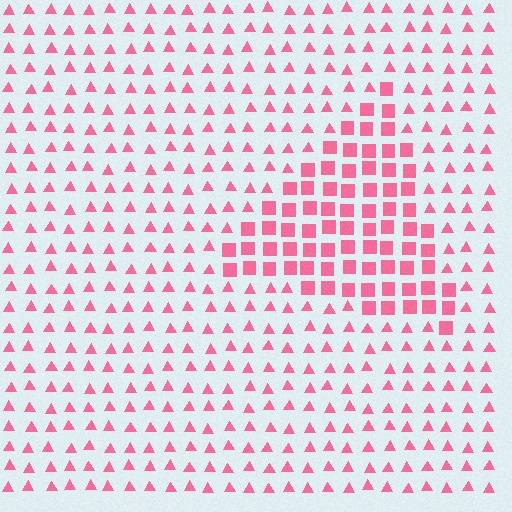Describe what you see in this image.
The image is filled with small pink elements arranged in a uniform grid. A triangle-shaped region contains squares, while the surrounding area contains triangles. The boundary is defined purely by the change in element shape.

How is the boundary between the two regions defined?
The boundary is defined by a change in element shape: squares inside vs. triangles outside. All elements share the same color and spacing.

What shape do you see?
I see a triangle.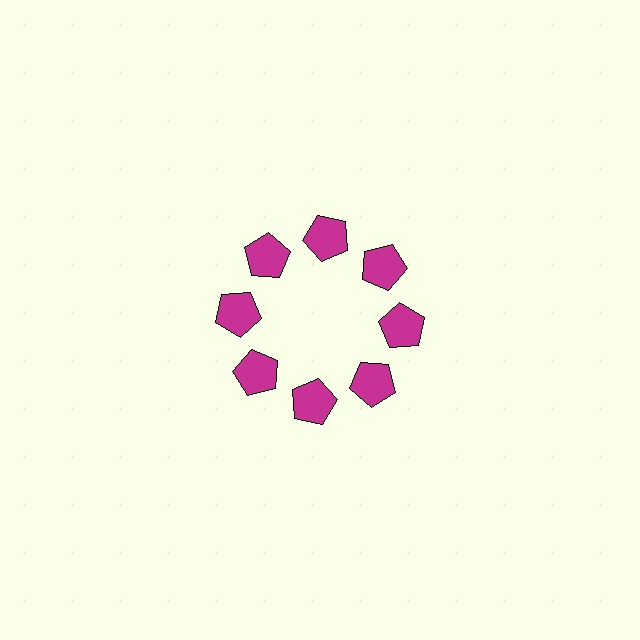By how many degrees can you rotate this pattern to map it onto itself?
The pattern maps onto itself every 45 degrees of rotation.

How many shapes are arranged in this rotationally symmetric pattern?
There are 8 shapes, arranged in 8 groups of 1.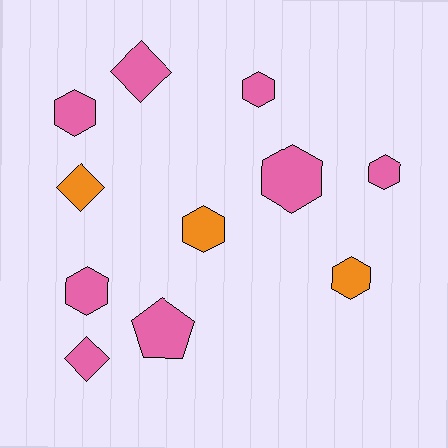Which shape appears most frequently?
Hexagon, with 7 objects.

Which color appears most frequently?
Pink, with 8 objects.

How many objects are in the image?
There are 11 objects.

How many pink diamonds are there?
There are 2 pink diamonds.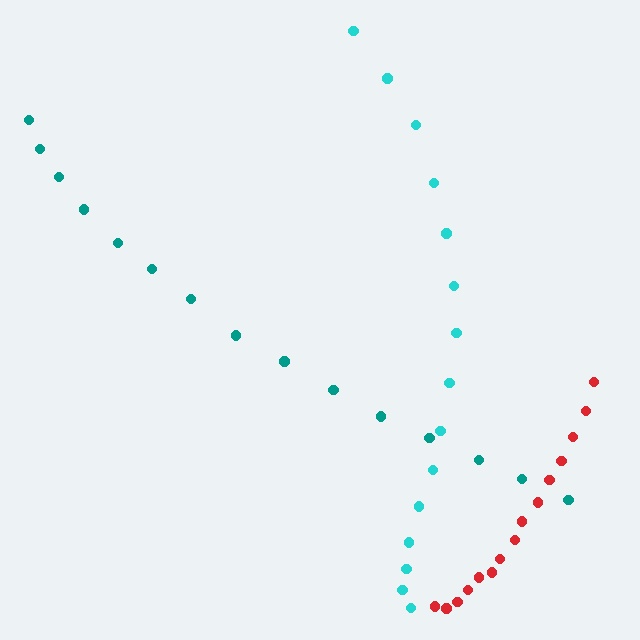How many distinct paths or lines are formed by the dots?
There are 3 distinct paths.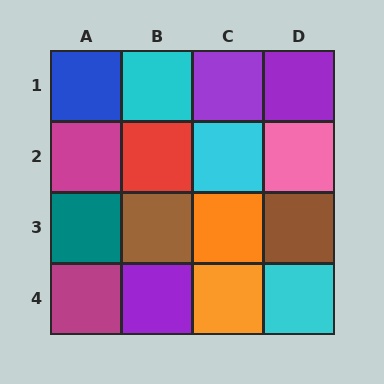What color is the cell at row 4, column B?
Purple.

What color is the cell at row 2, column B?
Red.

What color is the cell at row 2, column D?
Pink.